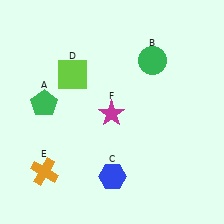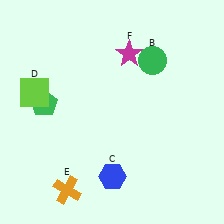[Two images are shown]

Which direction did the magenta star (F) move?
The magenta star (F) moved up.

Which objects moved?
The objects that moved are: the lime square (D), the orange cross (E), the magenta star (F).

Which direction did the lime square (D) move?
The lime square (D) moved left.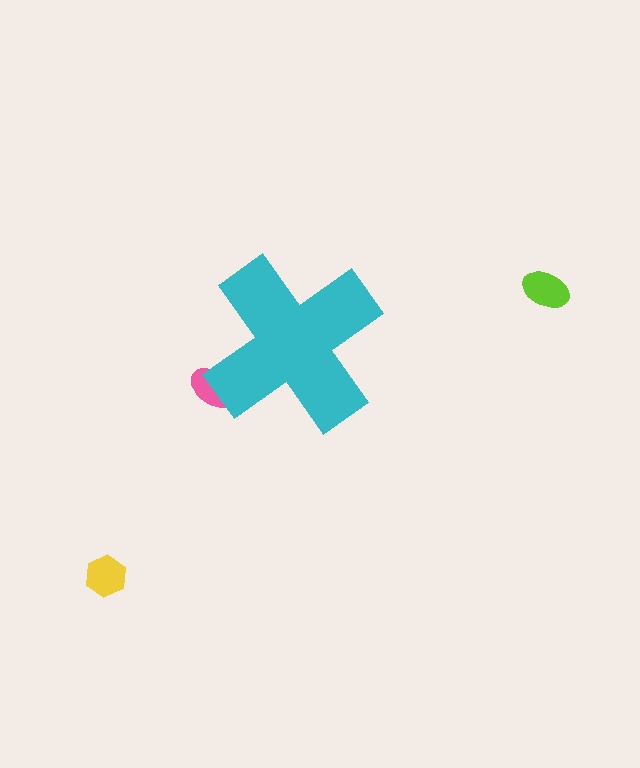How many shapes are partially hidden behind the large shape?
1 shape is partially hidden.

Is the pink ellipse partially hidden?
Yes, the pink ellipse is partially hidden behind the cyan cross.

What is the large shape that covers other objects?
A cyan cross.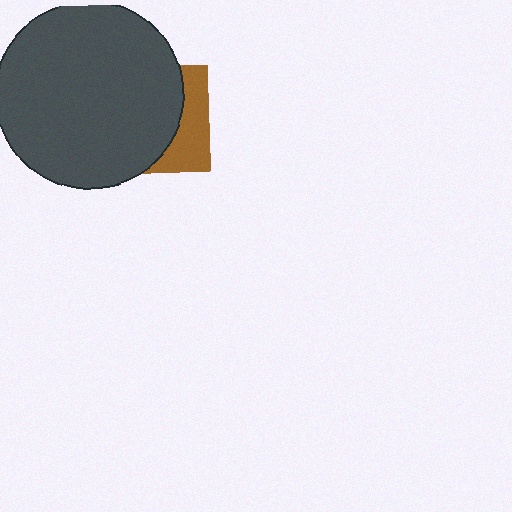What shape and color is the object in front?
The object in front is a dark gray circle.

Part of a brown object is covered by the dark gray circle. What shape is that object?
It is a square.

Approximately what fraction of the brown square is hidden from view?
Roughly 68% of the brown square is hidden behind the dark gray circle.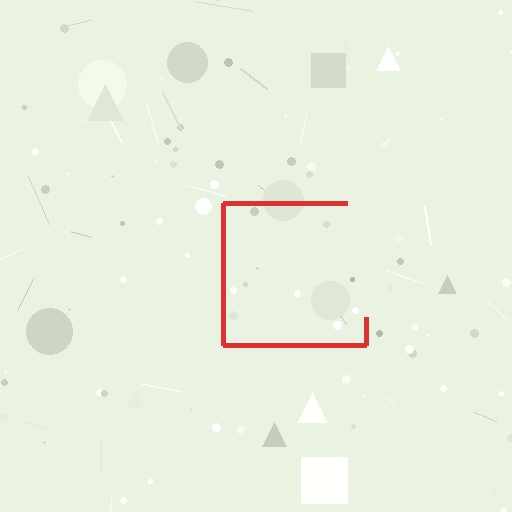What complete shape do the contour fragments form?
The contour fragments form a square.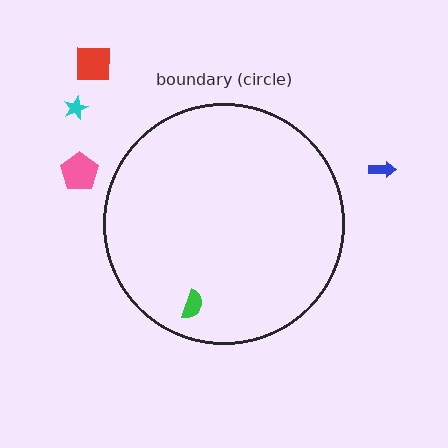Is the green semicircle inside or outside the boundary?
Inside.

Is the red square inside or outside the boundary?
Outside.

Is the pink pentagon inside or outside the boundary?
Outside.